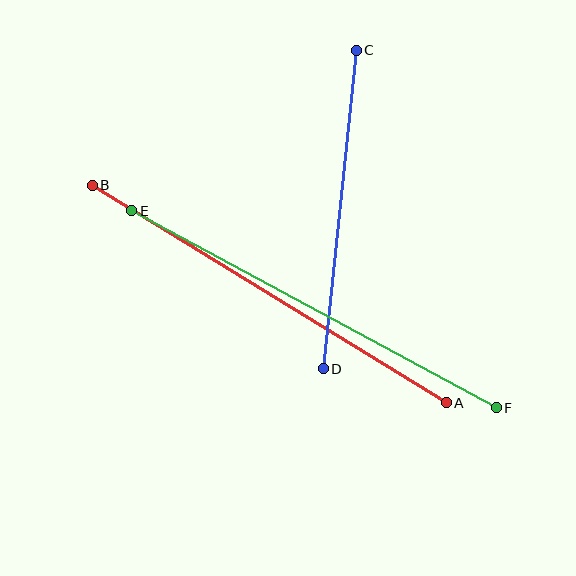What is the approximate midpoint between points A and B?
The midpoint is at approximately (269, 294) pixels.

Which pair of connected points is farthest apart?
Points A and B are farthest apart.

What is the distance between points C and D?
The distance is approximately 320 pixels.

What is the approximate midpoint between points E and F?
The midpoint is at approximately (314, 309) pixels.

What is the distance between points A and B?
The distance is approximately 415 pixels.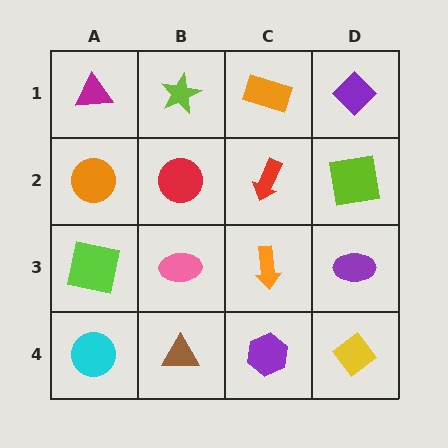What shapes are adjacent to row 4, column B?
A pink ellipse (row 3, column B), a cyan circle (row 4, column A), a purple hexagon (row 4, column C).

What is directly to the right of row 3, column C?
A purple ellipse.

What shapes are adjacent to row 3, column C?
A red arrow (row 2, column C), a purple hexagon (row 4, column C), a pink ellipse (row 3, column B), a purple ellipse (row 3, column D).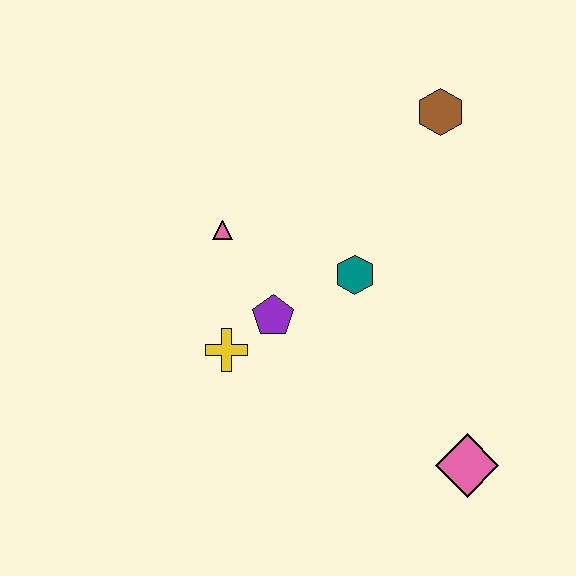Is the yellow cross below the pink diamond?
No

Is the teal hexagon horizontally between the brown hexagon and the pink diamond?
No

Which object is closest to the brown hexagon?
The teal hexagon is closest to the brown hexagon.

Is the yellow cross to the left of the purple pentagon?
Yes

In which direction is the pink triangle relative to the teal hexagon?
The pink triangle is to the left of the teal hexagon.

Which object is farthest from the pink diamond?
The brown hexagon is farthest from the pink diamond.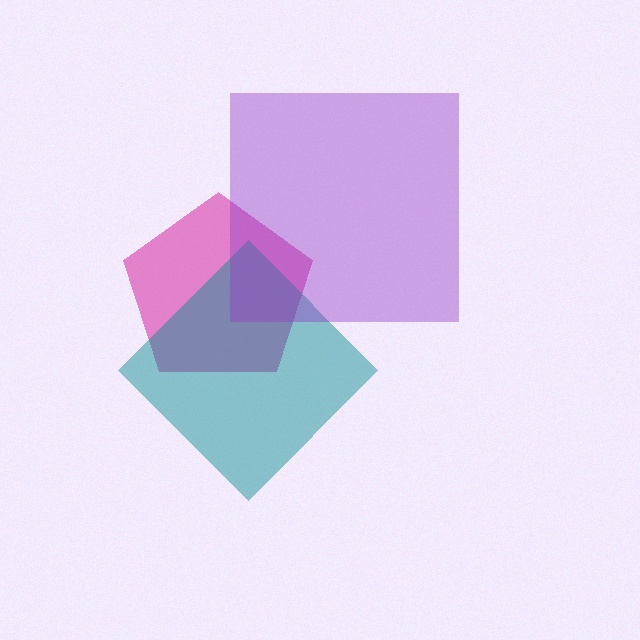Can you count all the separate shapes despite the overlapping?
Yes, there are 3 separate shapes.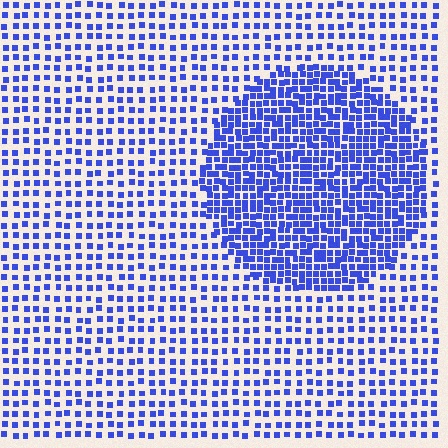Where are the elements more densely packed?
The elements are more densely packed inside the circle boundary.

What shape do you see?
I see a circle.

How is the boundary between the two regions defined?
The boundary is defined by a change in element density (approximately 2.2x ratio). All elements are the same color, size, and shape.